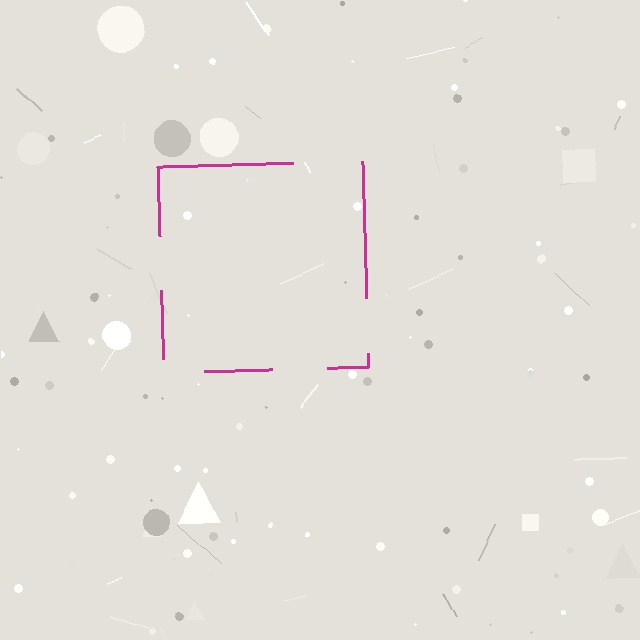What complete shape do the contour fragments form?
The contour fragments form a square.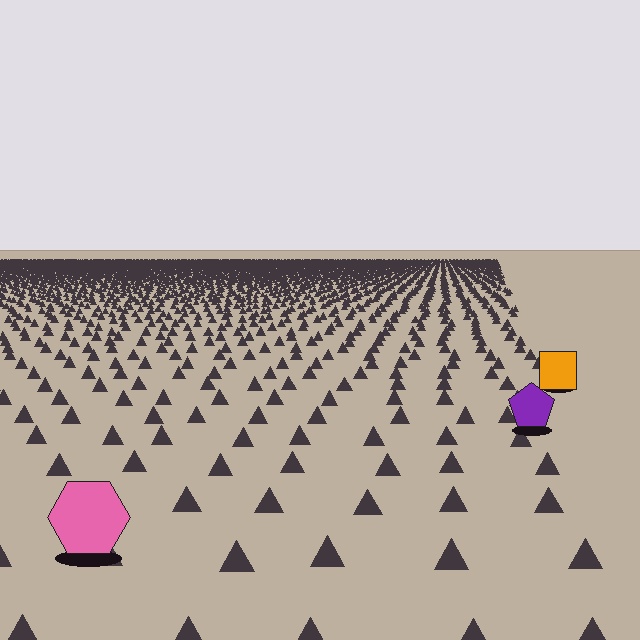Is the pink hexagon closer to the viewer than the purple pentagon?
Yes. The pink hexagon is closer — you can tell from the texture gradient: the ground texture is coarser near it.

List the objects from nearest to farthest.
From nearest to farthest: the pink hexagon, the purple pentagon, the orange square.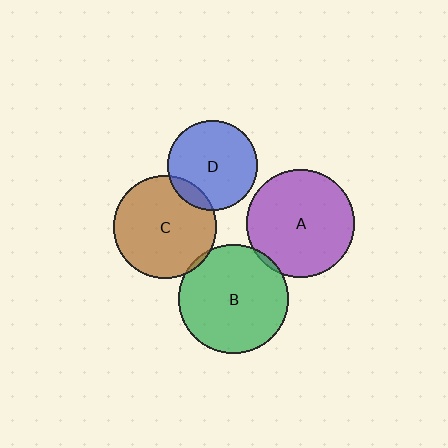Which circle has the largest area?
Circle B (green).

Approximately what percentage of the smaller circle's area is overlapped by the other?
Approximately 10%.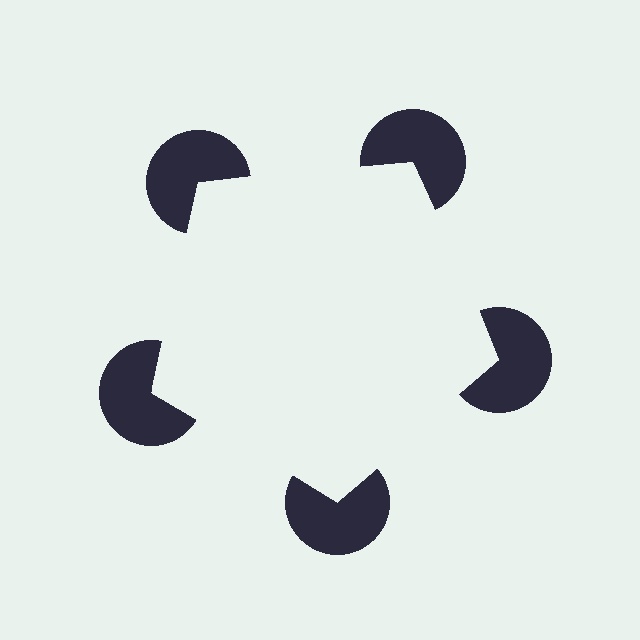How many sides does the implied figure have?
5 sides.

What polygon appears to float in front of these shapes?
An illusory pentagon — its edges are inferred from the aligned wedge cuts in the pac-man discs, not physically drawn.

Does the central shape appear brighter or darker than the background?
It typically appears slightly brighter than the background, even though no actual brightness change is drawn.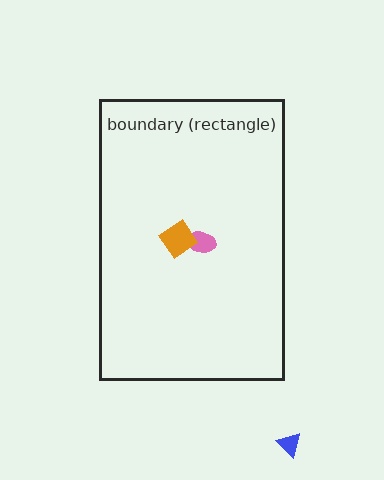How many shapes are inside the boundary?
2 inside, 1 outside.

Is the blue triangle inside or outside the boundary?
Outside.